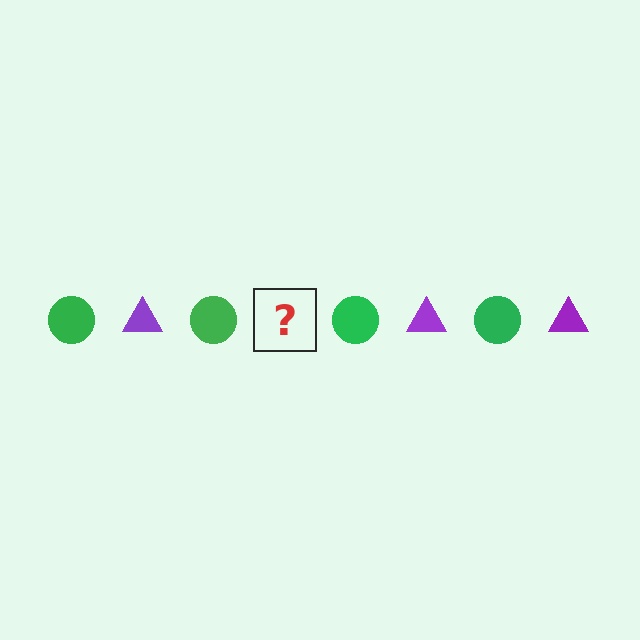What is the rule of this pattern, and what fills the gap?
The rule is that the pattern alternates between green circle and purple triangle. The gap should be filled with a purple triangle.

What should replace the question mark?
The question mark should be replaced with a purple triangle.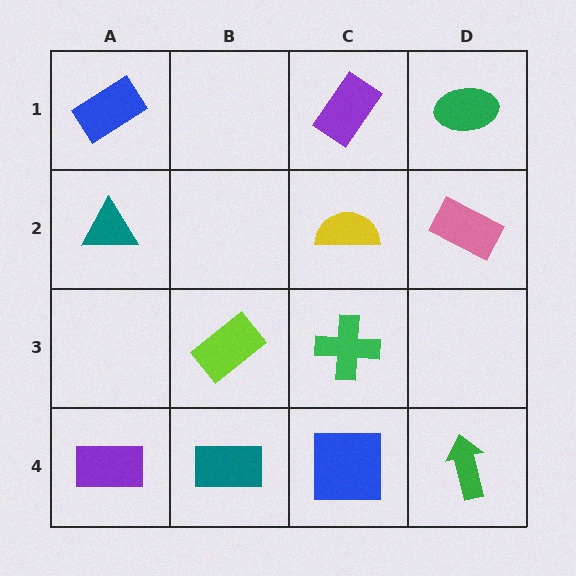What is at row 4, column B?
A teal rectangle.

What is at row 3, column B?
A lime rectangle.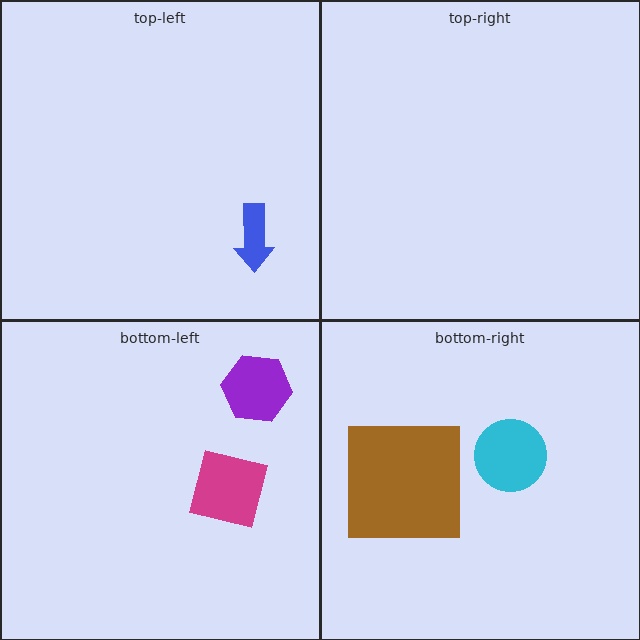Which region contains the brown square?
The bottom-right region.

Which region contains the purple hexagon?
The bottom-left region.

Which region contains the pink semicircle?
The bottom-right region.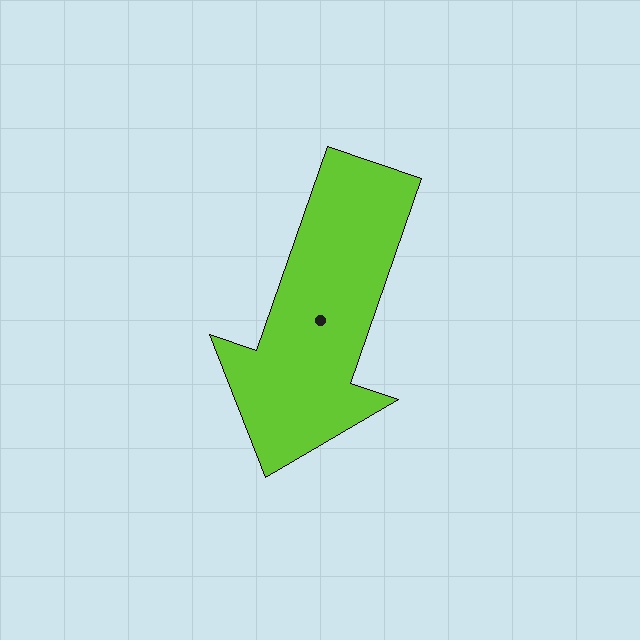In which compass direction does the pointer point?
South.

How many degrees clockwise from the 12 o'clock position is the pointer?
Approximately 199 degrees.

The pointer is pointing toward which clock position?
Roughly 7 o'clock.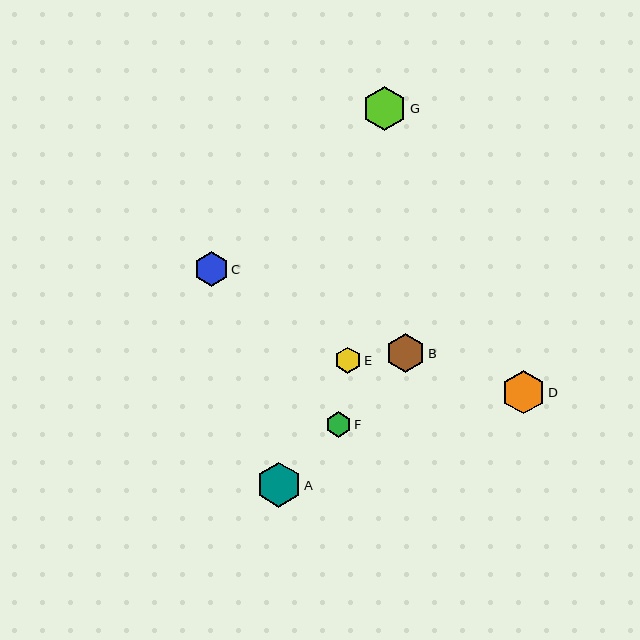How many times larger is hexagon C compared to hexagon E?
Hexagon C is approximately 1.3 times the size of hexagon E.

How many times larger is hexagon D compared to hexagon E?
Hexagon D is approximately 1.6 times the size of hexagon E.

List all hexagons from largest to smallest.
From largest to smallest: A, G, D, B, C, E, F.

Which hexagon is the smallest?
Hexagon F is the smallest with a size of approximately 25 pixels.